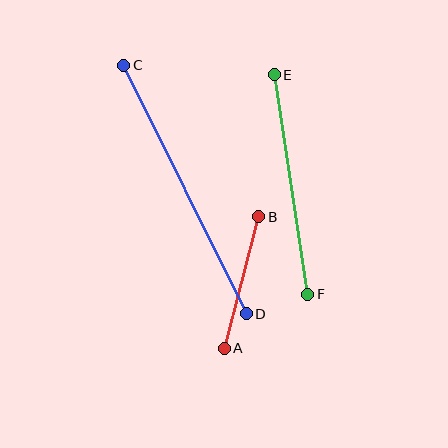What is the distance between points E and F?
The distance is approximately 222 pixels.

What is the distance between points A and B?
The distance is approximately 136 pixels.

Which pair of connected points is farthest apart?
Points C and D are farthest apart.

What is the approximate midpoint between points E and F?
The midpoint is at approximately (291, 184) pixels.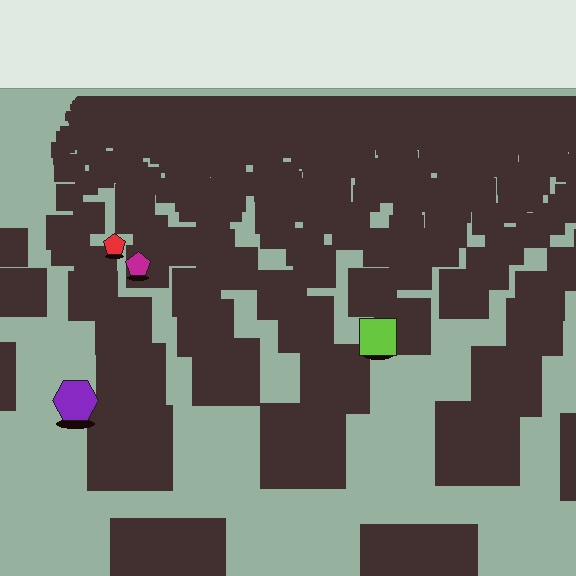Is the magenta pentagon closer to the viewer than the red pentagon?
Yes. The magenta pentagon is closer — you can tell from the texture gradient: the ground texture is coarser near it.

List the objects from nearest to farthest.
From nearest to farthest: the purple hexagon, the lime square, the magenta pentagon, the red pentagon.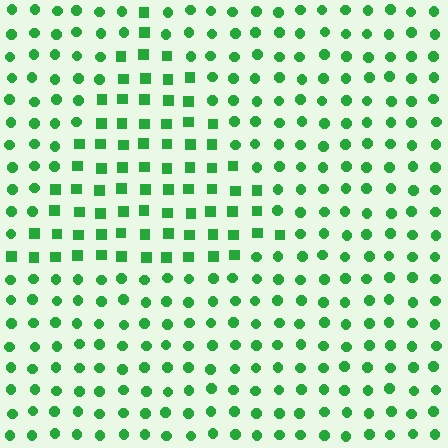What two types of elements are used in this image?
The image uses squares inside the triangle region and circles outside it.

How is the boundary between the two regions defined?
The boundary is defined by a change in element shape: squares inside vs. circles outside. All elements share the same color and spacing.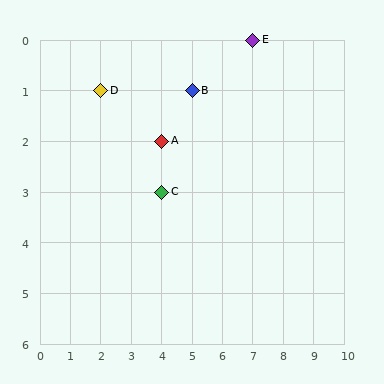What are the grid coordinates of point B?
Point B is at grid coordinates (5, 1).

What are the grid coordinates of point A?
Point A is at grid coordinates (4, 2).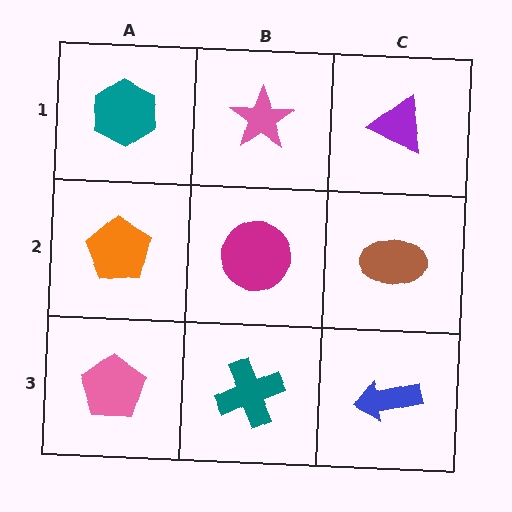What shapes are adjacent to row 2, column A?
A teal hexagon (row 1, column A), a pink pentagon (row 3, column A), a magenta circle (row 2, column B).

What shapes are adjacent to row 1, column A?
An orange pentagon (row 2, column A), a pink star (row 1, column B).